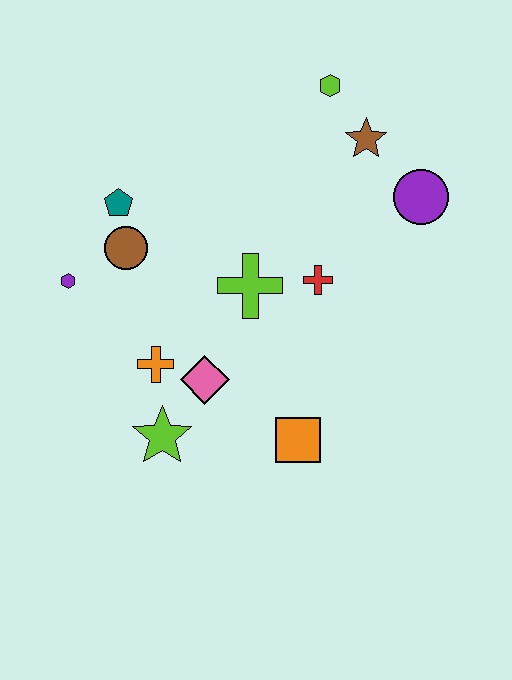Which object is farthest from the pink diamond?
The lime hexagon is farthest from the pink diamond.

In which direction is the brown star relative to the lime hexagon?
The brown star is below the lime hexagon.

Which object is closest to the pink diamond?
The orange cross is closest to the pink diamond.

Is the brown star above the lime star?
Yes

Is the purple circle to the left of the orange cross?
No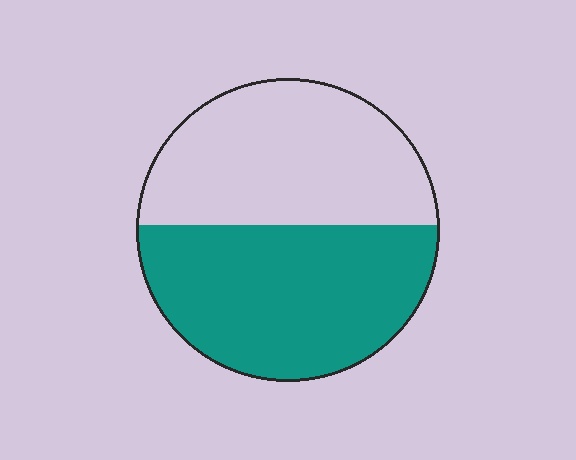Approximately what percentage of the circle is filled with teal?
Approximately 50%.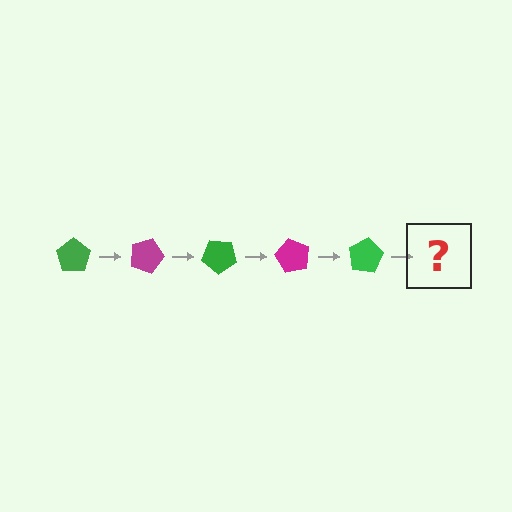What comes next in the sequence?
The next element should be a magenta pentagon, rotated 100 degrees from the start.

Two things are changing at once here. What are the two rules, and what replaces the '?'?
The two rules are that it rotates 20 degrees each step and the color cycles through green and magenta. The '?' should be a magenta pentagon, rotated 100 degrees from the start.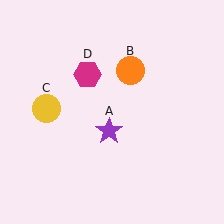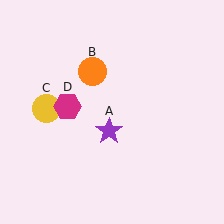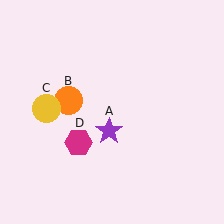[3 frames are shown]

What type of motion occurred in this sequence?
The orange circle (object B), magenta hexagon (object D) rotated counterclockwise around the center of the scene.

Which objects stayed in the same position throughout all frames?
Purple star (object A) and yellow circle (object C) remained stationary.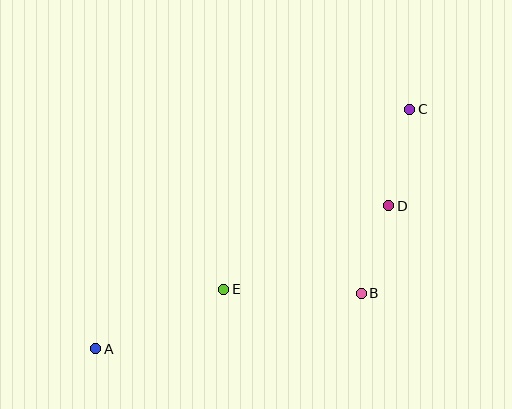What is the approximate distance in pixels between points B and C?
The distance between B and C is approximately 190 pixels.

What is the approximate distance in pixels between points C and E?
The distance between C and E is approximately 259 pixels.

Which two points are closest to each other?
Points B and D are closest to each other.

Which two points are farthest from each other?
Points A and C are farthest from each other.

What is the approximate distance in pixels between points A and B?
The distance between A and B is approximately 271 pixels.